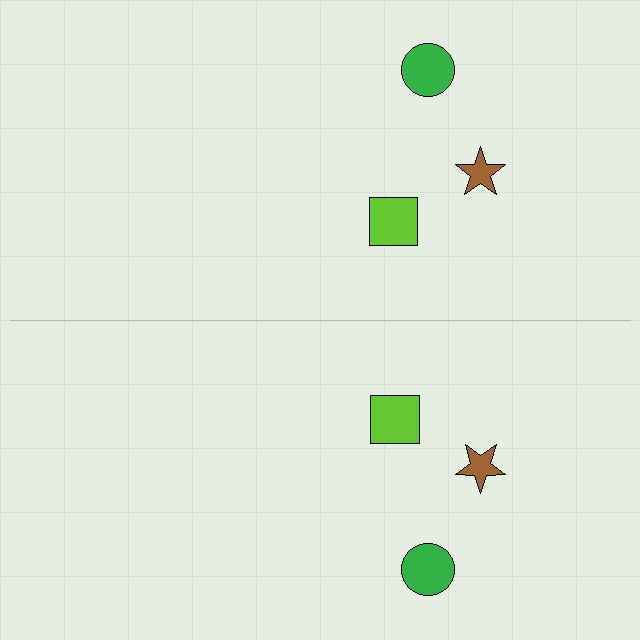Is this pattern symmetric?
Yes, this pattern has bilateral (reflection) symmetry.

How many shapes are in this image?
There are 6 shapes in this image.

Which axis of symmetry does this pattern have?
The pattern has a horizontal axis of symmetry running through the center of the image.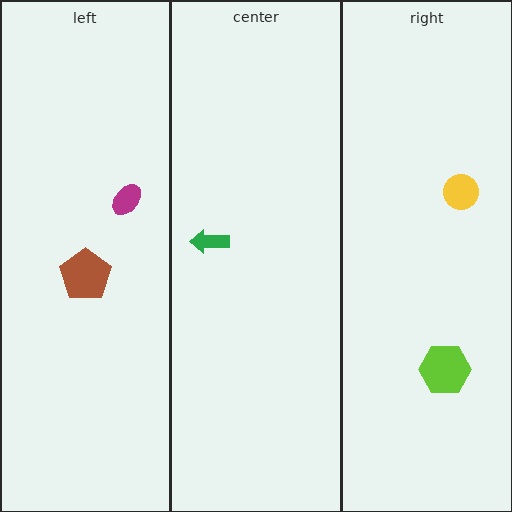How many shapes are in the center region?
1.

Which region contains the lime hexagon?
The right region.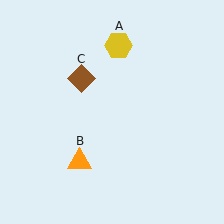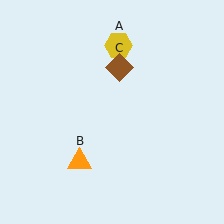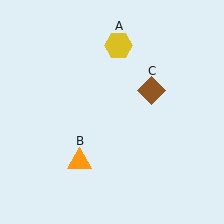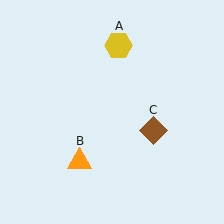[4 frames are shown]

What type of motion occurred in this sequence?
The brown diamond (object C) rotated clockwise around the center of the scene.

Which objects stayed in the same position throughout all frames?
Yellow hexagon (object A) and orange triangle (object B) remained stationary.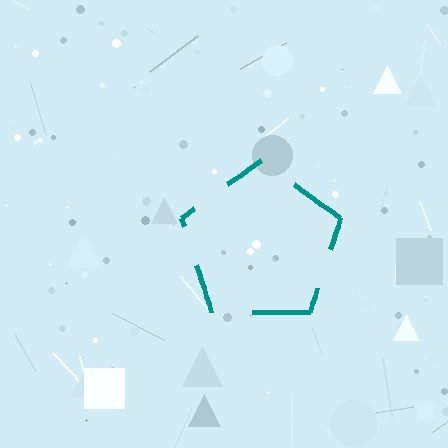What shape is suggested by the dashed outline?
The dashed outline suggests a pentagon.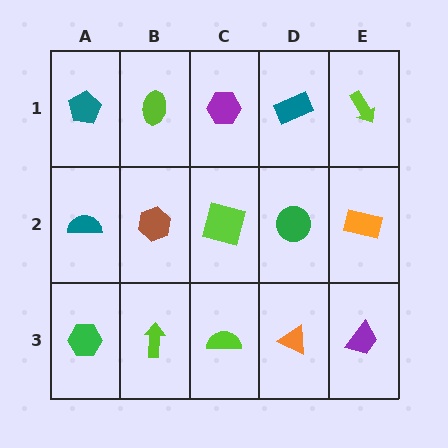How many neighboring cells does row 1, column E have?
2.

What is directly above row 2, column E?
A lime arrow.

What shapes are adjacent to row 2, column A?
A teal pentagon (row 1, column A), a green hexagon (row 3, column A), a brown hexagon (row 2, column B).